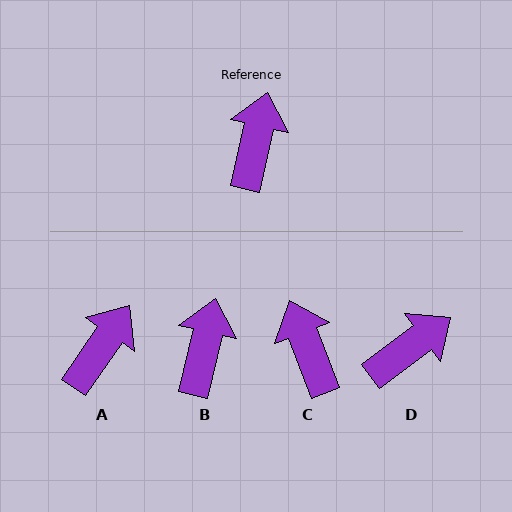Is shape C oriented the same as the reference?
No, it is off by about 34 degrees.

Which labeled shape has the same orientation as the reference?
B.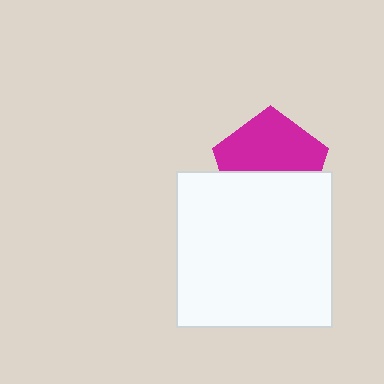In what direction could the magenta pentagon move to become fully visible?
The magenta pentagon could move up. That would shift it out from behind the white square entirely.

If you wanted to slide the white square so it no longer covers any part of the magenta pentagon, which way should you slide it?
Slide it down — that is the most direct way to separate the two shapes.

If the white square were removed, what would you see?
You would see the complete magenta pentagon.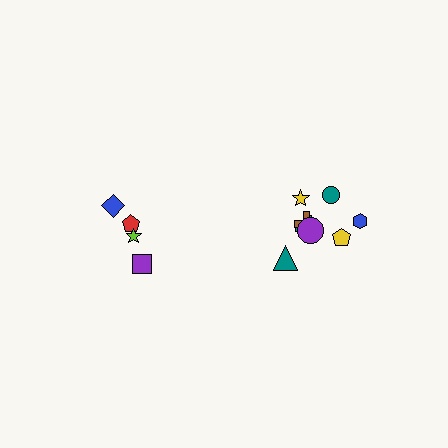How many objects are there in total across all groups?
There are 12 objects.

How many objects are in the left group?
There are 4 objects.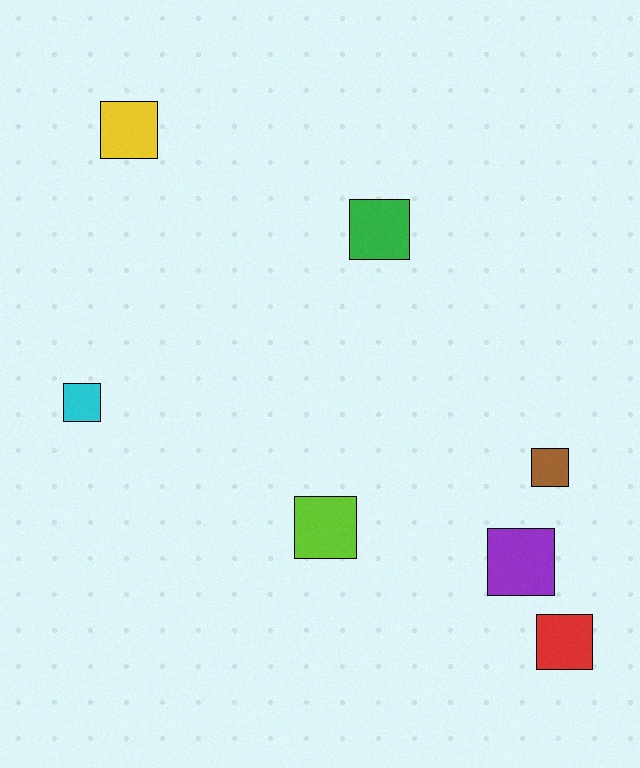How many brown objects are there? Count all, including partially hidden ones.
There is 1 brown object.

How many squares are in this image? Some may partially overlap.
There are 7 squares.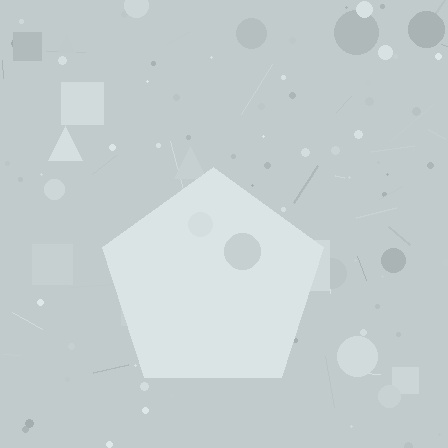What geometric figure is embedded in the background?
A pentagon is embedded in the background.